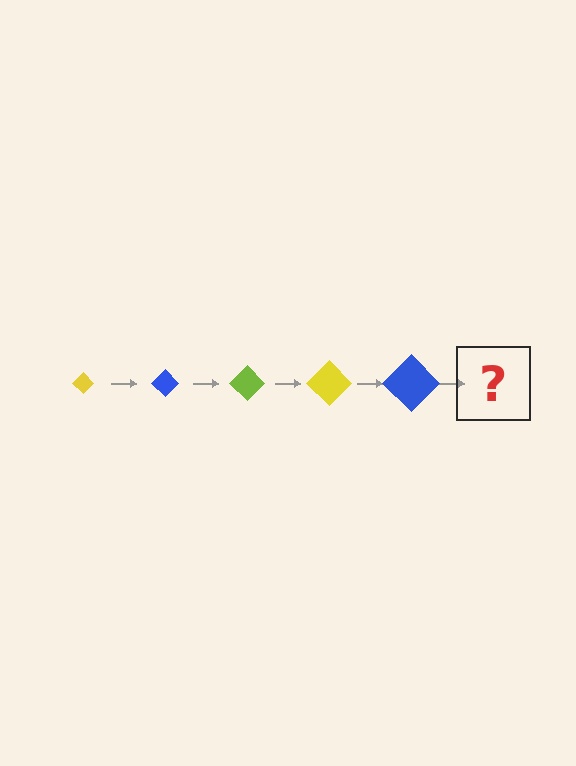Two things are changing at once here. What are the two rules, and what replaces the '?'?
The two rules are that the diamond grows larger each step and the color cycles through yellow, blue, and lime. The '?' should be a lime diamond, larger than the previous one.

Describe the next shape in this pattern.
It should be a lime diamond, larger than the previous one.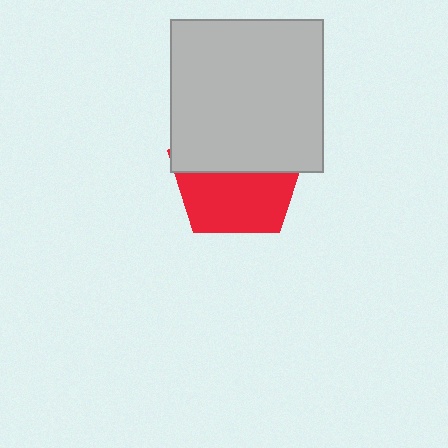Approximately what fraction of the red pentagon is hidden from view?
Roughly 51% of the red pentagon is hidden behind the light gray square.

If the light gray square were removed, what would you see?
You would see the complete red pentagon.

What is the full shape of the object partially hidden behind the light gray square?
The partially hidden object is a red pentagon.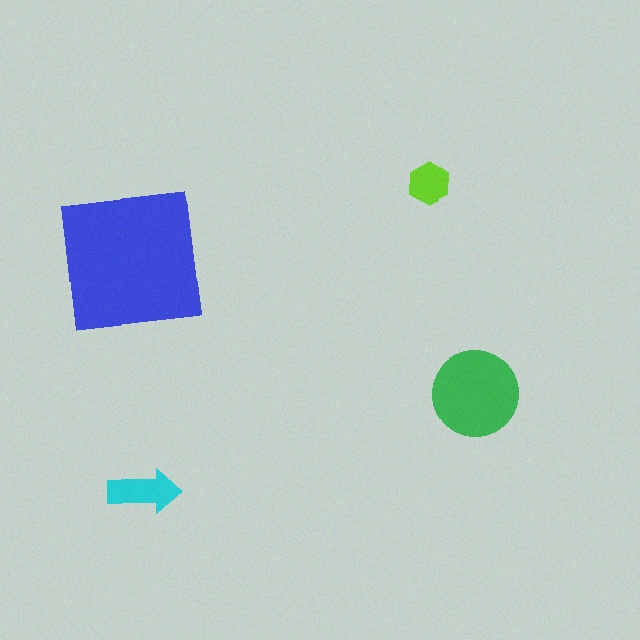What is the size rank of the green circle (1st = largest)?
2nd.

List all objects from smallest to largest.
The lime hexagon, the cyan arrow, the green circle, the blue square.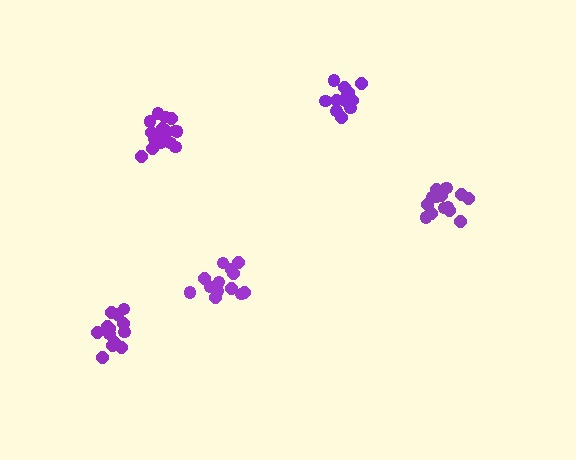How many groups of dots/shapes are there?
There are 5 groups.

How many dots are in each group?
Group 1: 14 dots, Group 2: 13 dots, Group 3: 13 dots, Group 4: 17 dots, Group 5: 13 dots (70 total).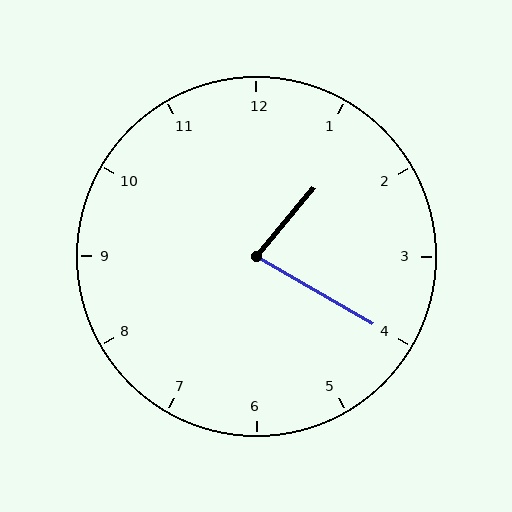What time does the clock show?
1:20.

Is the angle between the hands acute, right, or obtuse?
It is acute.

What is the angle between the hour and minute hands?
Approximately 80 degrees.